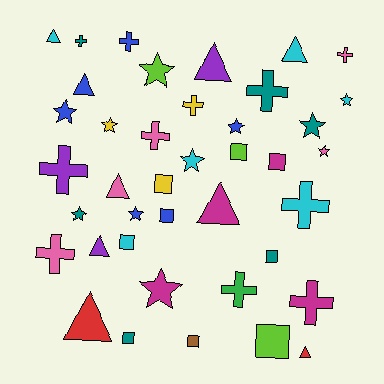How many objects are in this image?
There are 40 objects.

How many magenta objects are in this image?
There are 4 magenta objects.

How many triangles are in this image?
There are 9 triangles.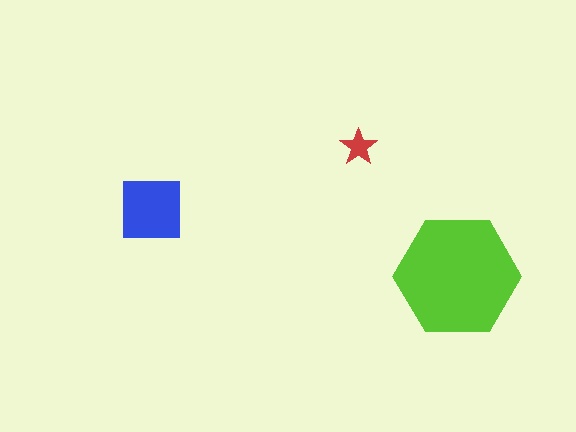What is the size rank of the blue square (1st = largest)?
2nd.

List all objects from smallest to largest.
The red star, the blue square, the lime hexagon.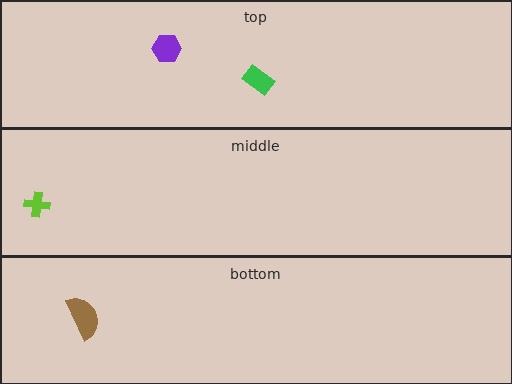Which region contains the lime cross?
The middle region.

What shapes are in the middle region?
The lime cross.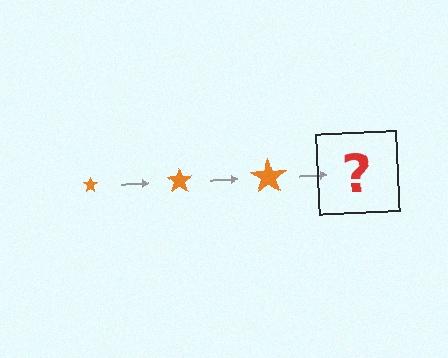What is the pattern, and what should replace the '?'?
The pattern is that the star gets progressively larger each step. The '?' should be an orange star, larger than the previous one.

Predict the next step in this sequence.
The next step is an orange star, larger than the previous one.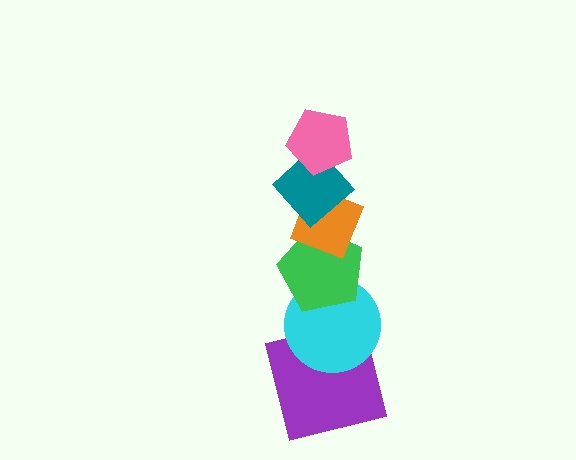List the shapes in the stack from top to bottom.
From top to bottom: the pink pentagon, the teal diamond, the orange diamond, the green pentagon, the cyan circle, the purple square.